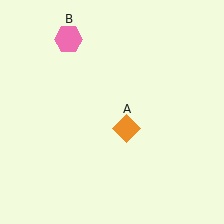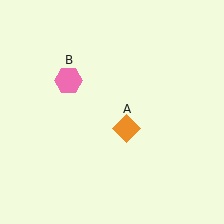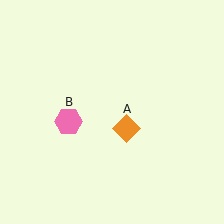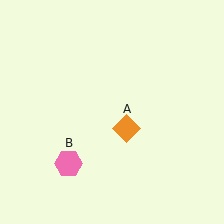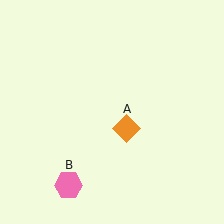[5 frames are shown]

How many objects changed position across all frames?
1 object changed position: pink hexagon (object B).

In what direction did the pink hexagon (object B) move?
The pink hexagon (object B) moved down.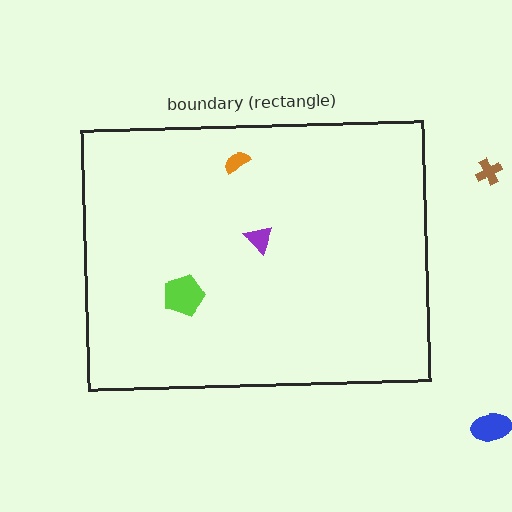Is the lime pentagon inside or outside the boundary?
Inside.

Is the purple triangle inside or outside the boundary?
Inside.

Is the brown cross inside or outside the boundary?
Outside.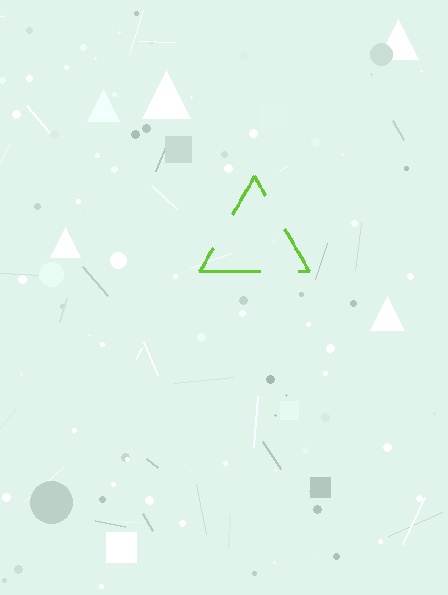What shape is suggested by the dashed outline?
The dashed outline suggests a triangle.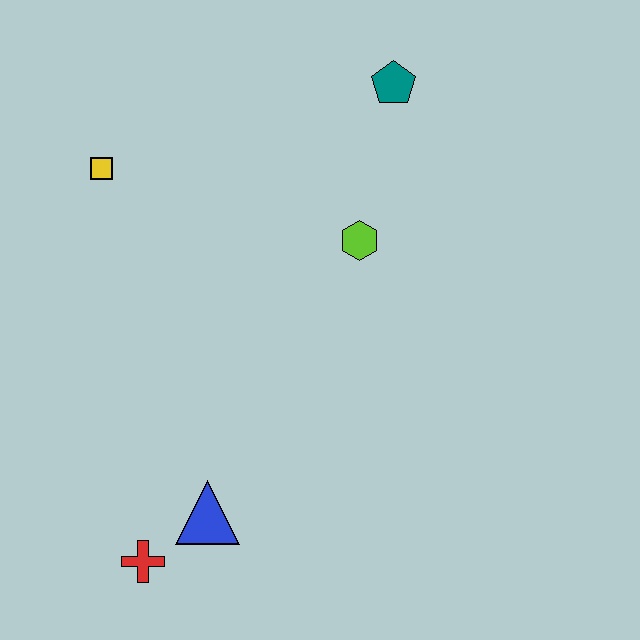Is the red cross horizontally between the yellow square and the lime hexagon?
Yes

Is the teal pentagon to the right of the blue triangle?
Yes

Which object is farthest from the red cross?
The teal pentagon is farthest from the red cross.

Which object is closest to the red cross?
The blue triangle is closest to the red cross.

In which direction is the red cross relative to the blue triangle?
The red cross is to the left of the blue triangle.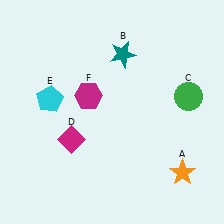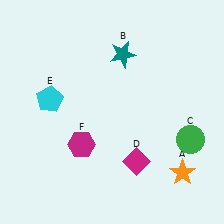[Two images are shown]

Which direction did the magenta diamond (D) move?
The magenta diamond (D) moved right.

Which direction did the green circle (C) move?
The green circle (C) moved down.